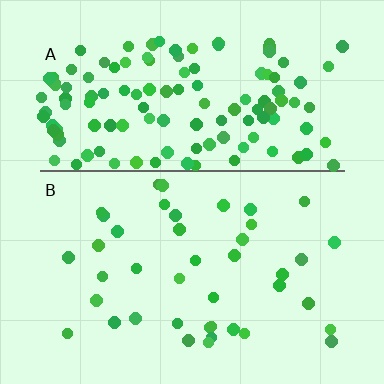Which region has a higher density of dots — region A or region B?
A (the top).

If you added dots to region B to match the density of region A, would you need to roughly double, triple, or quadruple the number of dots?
Approximately triple.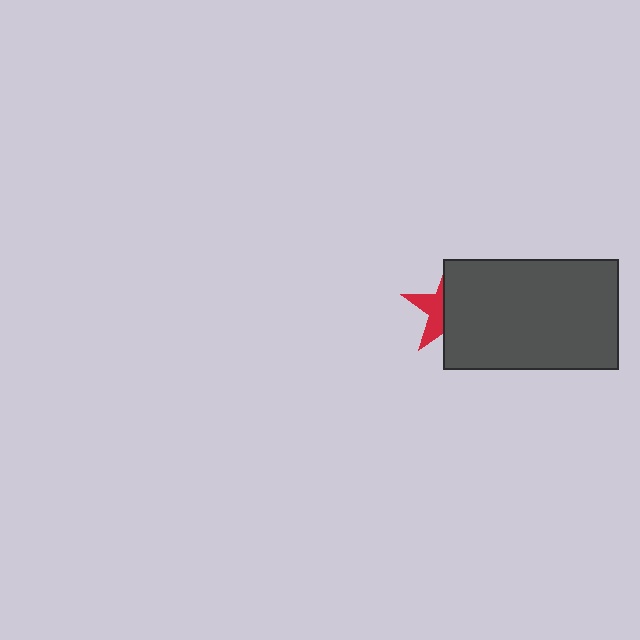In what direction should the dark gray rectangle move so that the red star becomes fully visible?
The dark gray rectangle should move right. That is the shortest direction to clear the overlap and leave the red star fully visible.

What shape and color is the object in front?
The object in front is a dark gray rectangle.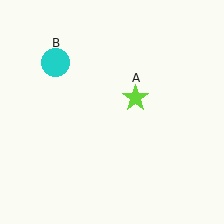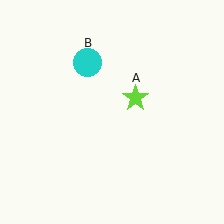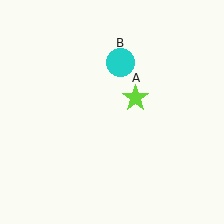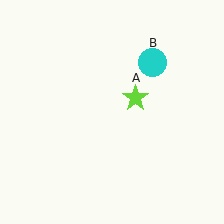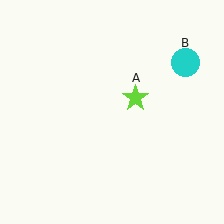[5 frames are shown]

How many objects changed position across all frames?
1 object changed position: cyan circle (object B).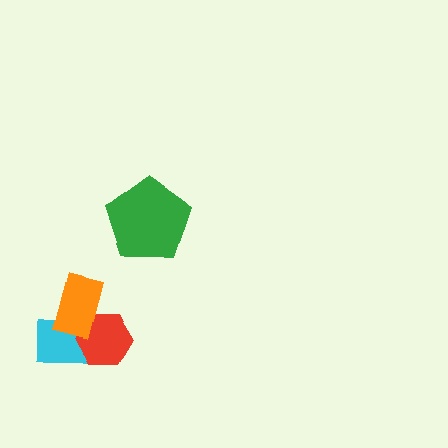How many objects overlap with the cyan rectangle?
2 objects overlap with the cyan rectangle.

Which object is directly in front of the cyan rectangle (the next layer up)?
The red hexagon is directly in front of the cyan rectangle.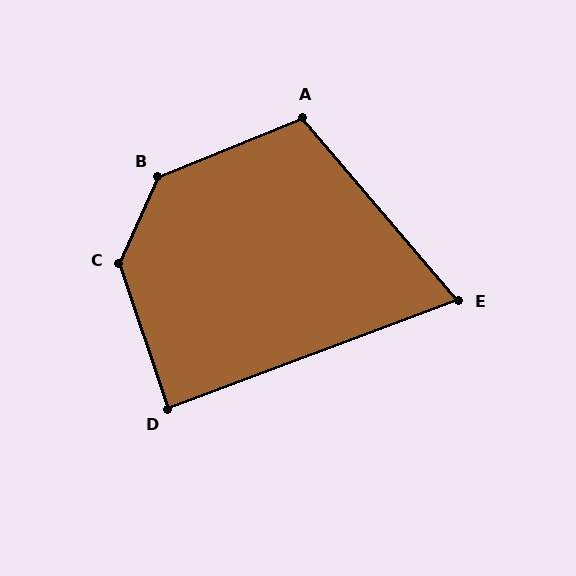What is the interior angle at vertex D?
Approximately 88 degrees (approximately right).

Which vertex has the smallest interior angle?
E, at approximately 70 degrees.